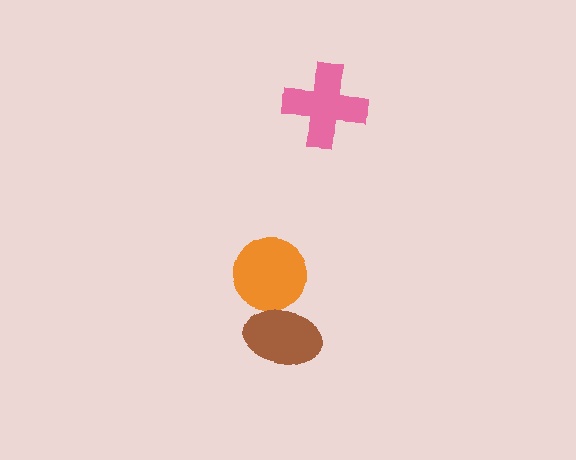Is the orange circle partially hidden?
Yes, it is partially covered by another shape.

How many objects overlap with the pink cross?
0 objects overlap with the pink cross.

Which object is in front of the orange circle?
The brown ellipse is in front of the orange circle.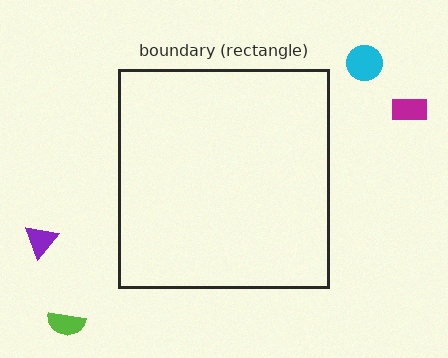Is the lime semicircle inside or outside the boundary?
Outside.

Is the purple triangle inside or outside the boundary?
Outside.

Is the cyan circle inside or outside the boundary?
Outside.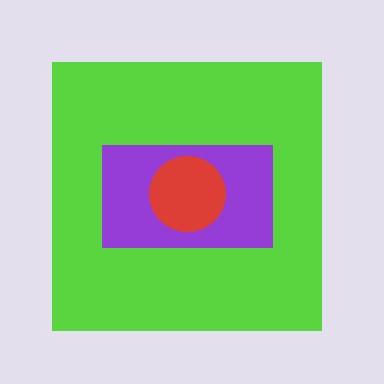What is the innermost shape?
The red circle.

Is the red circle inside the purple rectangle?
Yes.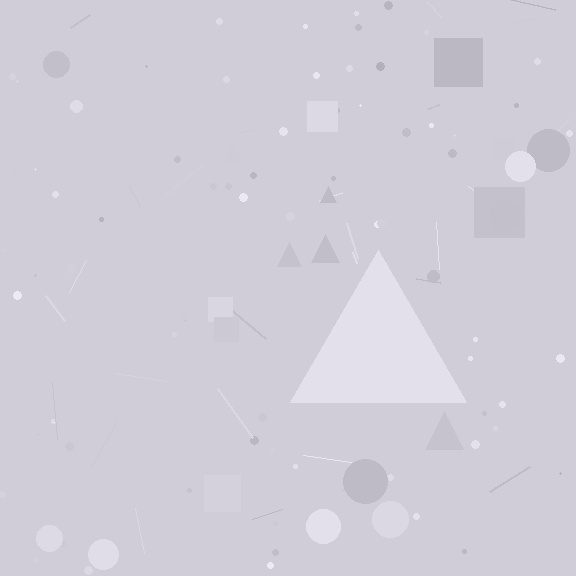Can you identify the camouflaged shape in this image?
The camouflaged shape is a triangle.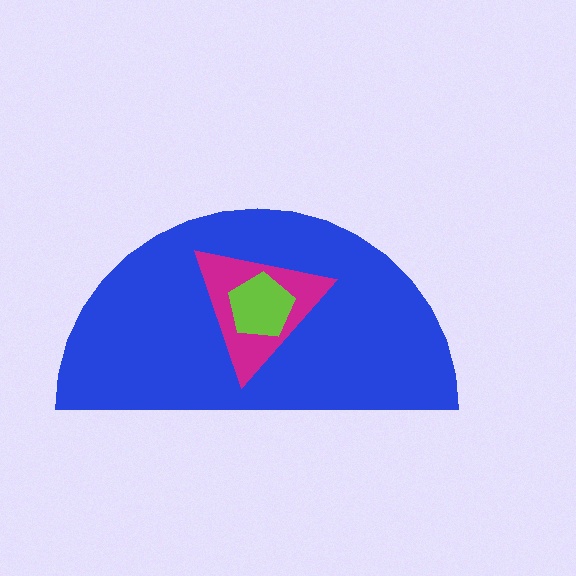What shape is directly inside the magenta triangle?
The lime pentagon.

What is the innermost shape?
The lime pentagon.